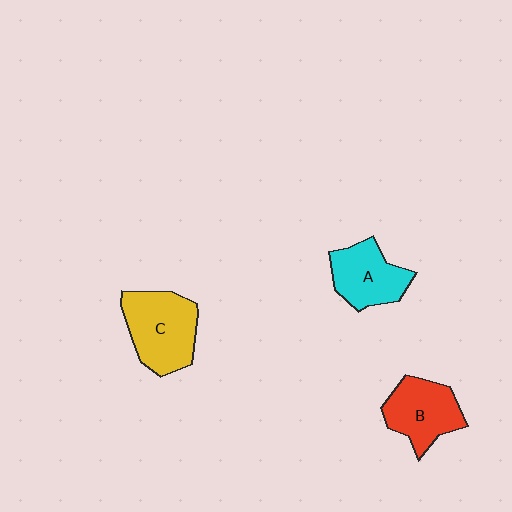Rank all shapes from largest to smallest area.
From largest to smallest: C (yellow), B (red), A (cyan).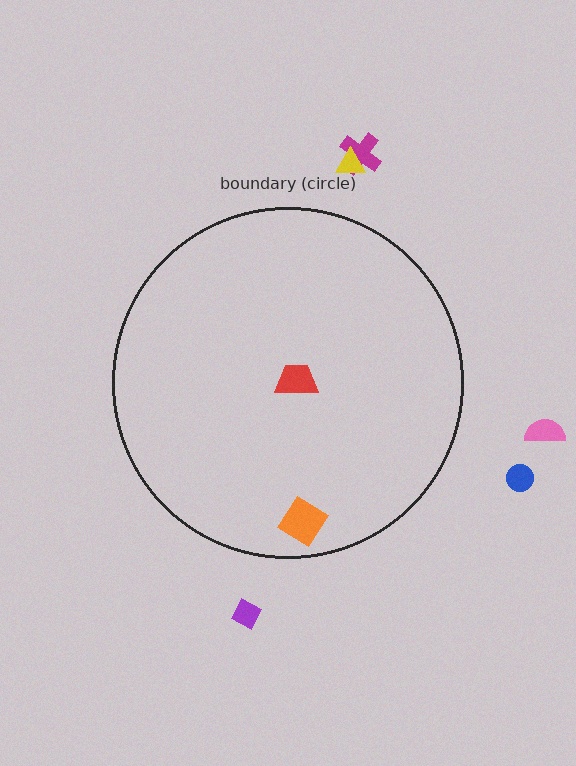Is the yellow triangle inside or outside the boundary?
Outside.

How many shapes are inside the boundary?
2 inside, 5 outside.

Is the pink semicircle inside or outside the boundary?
Outside.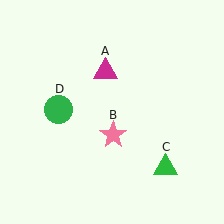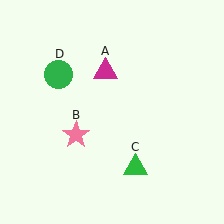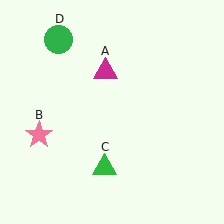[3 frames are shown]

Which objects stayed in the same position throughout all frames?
Magenta triangle (object A) remained stationary.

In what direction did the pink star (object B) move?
The pink star (object B) moved left.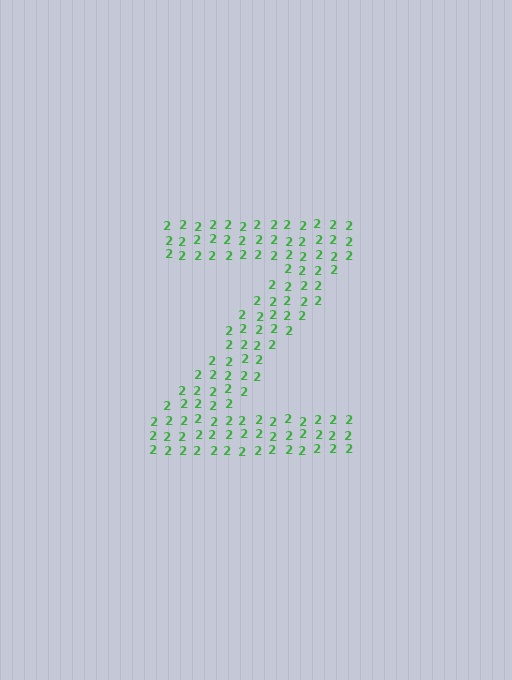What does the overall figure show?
The overall figure shows the letter Z.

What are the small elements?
The small elements are digit 2's.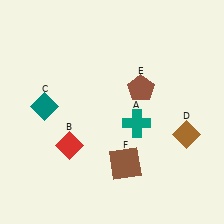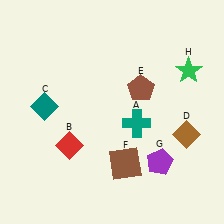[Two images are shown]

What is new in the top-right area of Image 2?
A green star (H) was added in the top-right area of Image 2.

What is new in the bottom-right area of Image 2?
A purple pentagon (G) was added in the bottom-right area of Image 2.